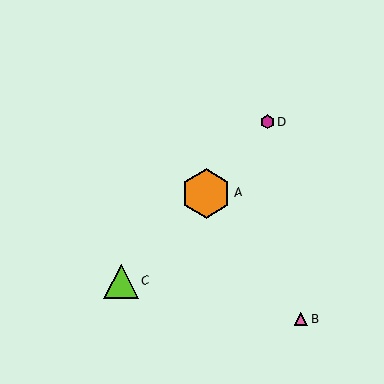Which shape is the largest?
The orange hexagon (labeled A) is the largest.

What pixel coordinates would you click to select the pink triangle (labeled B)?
Click at (301, 319) to select the pink triangle B.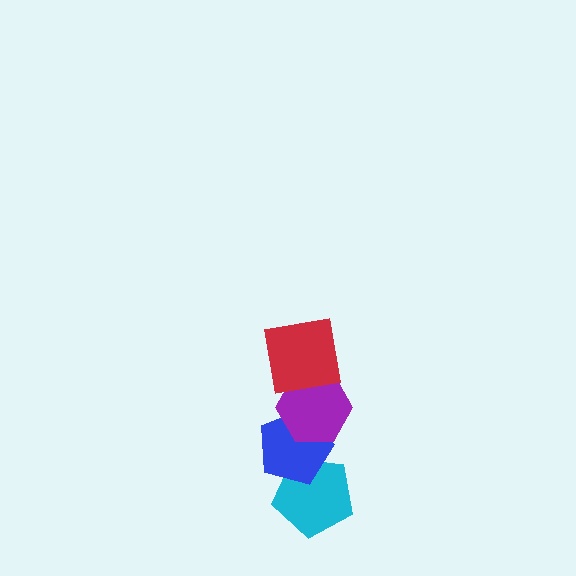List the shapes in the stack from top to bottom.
From top to bottom: the red square, the purple hexagon, the blue pentagon, the cyan pentagon.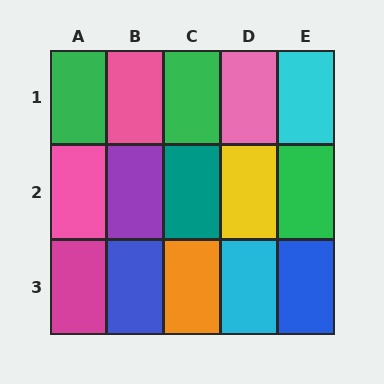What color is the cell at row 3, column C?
Orange.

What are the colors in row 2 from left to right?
Pink, purple, teal, yellow, green.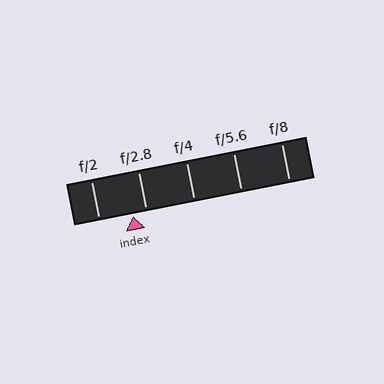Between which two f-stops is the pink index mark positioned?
The index mark is between f/2 and f/2.8.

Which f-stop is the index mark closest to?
The index mark is closest to f/2.8.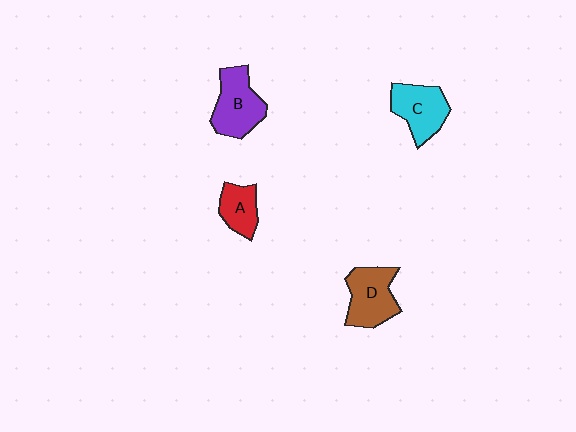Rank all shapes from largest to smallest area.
From largest to smallest: B (purple), D (brown), C (cyan), A (red).